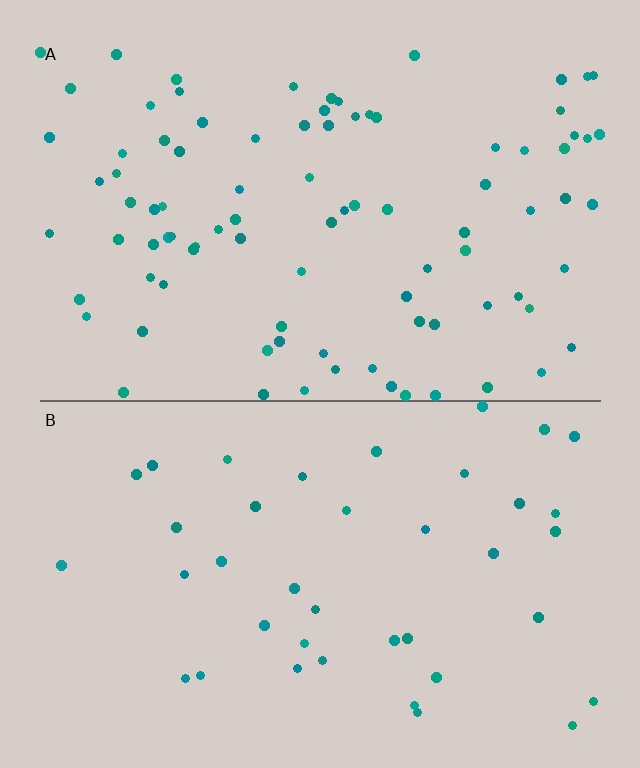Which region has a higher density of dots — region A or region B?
A (the top).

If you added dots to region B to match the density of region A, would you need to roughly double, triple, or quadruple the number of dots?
Approximately double.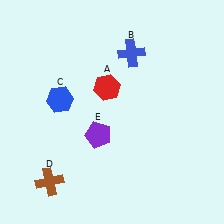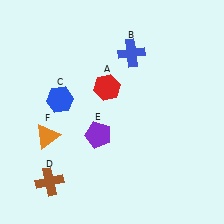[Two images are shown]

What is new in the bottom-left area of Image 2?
An orange triangle (F) was added in the bottom-left area of Image 2.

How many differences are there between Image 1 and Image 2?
There is 1 difference between the two images.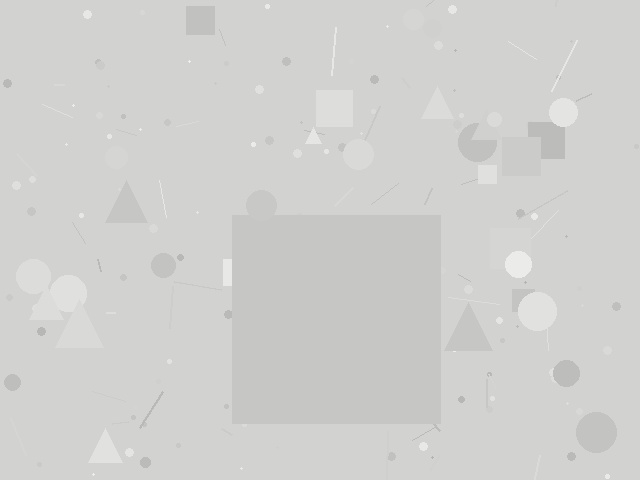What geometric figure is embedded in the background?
A square is embedded in the background.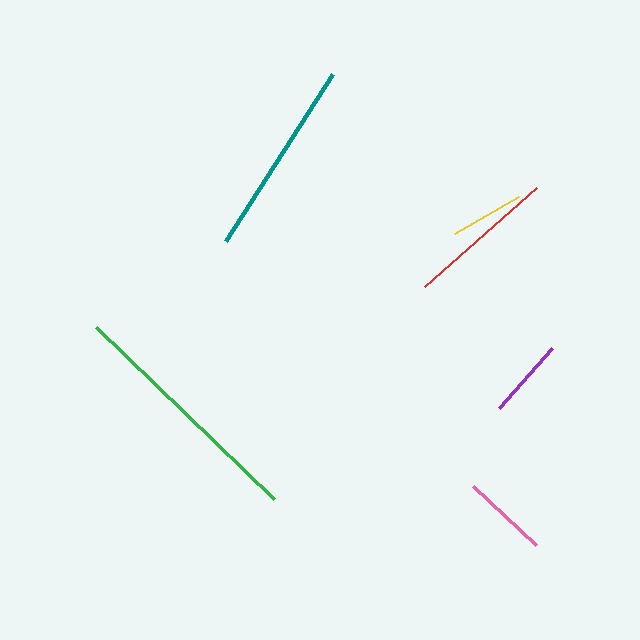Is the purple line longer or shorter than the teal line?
The teal line is longer than the purple line.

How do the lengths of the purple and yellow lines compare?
The purple and yellow lines are approximately the same length.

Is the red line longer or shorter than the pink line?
The red line is longer than the pink line.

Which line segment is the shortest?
The yellow line is the shortest at approximately 74 pixels.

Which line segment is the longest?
The green line is the longest at approximately 247 pixels.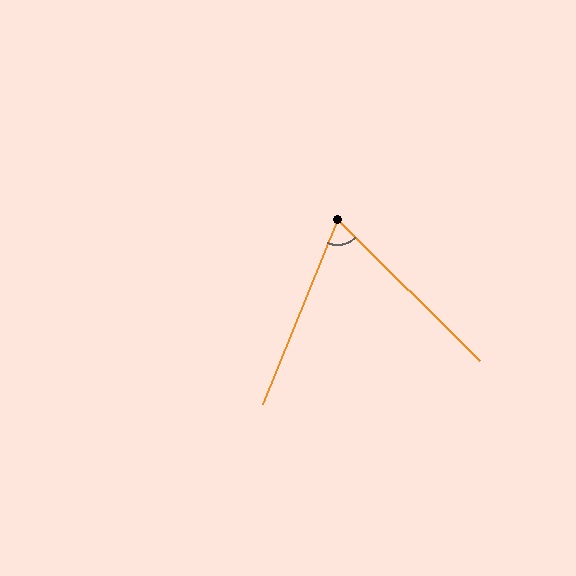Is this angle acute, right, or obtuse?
It is acute.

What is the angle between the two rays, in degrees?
Approximately 67 degrees.